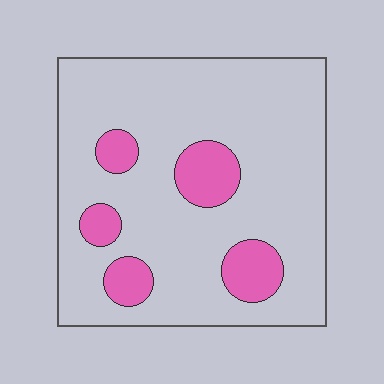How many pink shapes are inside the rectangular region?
5.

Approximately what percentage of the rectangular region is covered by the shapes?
Approximately 15%.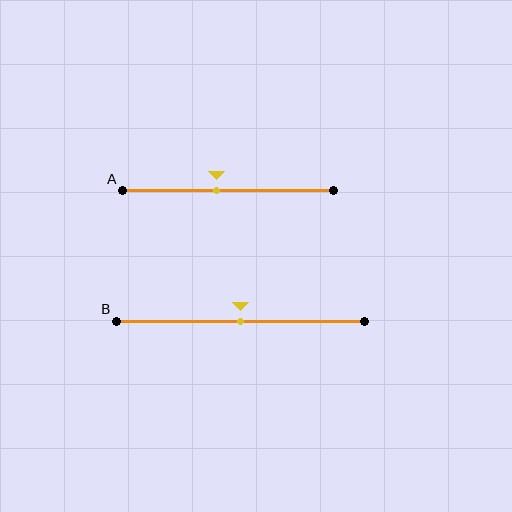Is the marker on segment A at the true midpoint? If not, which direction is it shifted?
No, the marker on segment A is shifted to the left by about 5% of the segment length.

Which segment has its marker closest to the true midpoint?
Segment B has its marker closest to the true midpoint.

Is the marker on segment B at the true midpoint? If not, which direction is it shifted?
Yes, the marker on segment B is at the true midpoint.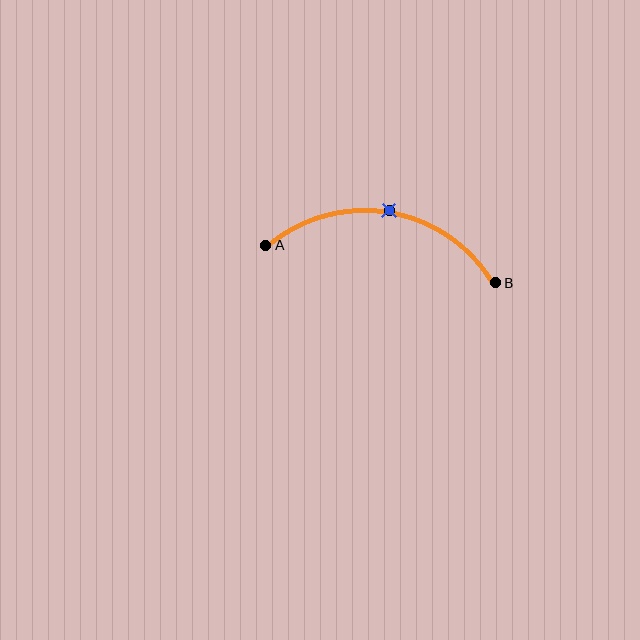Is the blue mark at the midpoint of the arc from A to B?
Yes. The blue mark lies on the arc at equal arc-length from both A and B — it is the arc midpoint.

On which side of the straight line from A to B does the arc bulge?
The arc bulges above the straight line connecting A and B.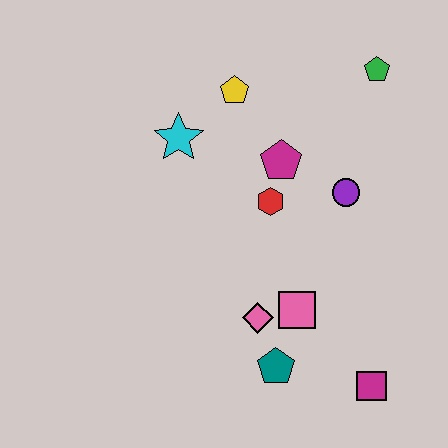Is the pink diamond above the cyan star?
No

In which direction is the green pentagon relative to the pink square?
The green pentagon is above the pink square.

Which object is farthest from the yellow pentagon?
The magenta square is farthest from the yellow pentagon.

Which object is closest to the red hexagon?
The magenta pentagon is closest to the red hexagon.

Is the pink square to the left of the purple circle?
Yes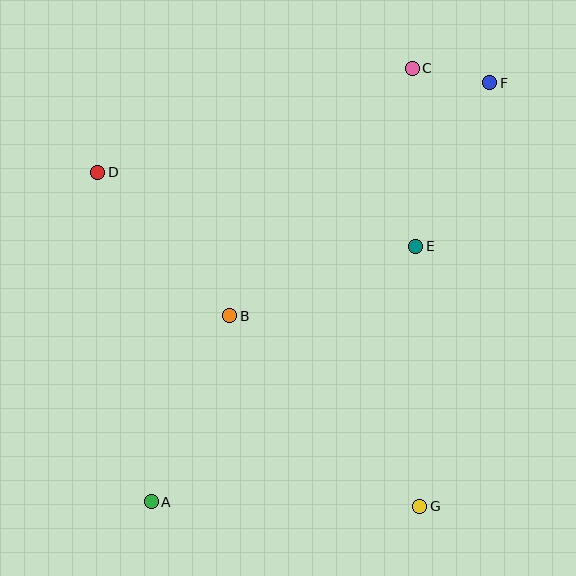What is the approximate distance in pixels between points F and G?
The distance between F and G is approximately 429 pixels.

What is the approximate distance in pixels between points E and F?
The distance between E and F is approximately 179 pixels.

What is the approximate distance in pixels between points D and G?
The distance between D and G is approximately 464 pixels.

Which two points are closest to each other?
Points C and F are closest to each other.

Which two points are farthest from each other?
Points A and F are farthest from each other.